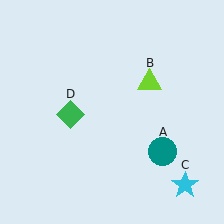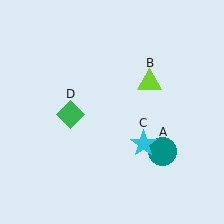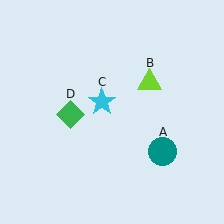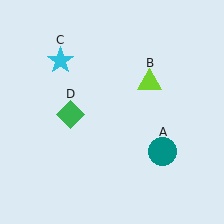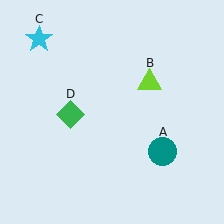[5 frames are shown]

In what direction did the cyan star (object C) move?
The cyan star (object C) moved up and to the left.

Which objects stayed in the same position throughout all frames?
Teal circle (object A) and lime triangle (object B) and green diamond (object D) remained stationary.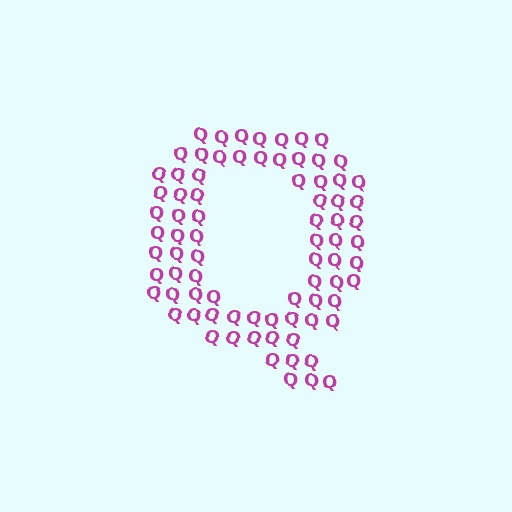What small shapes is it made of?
It is made of small letter Q's.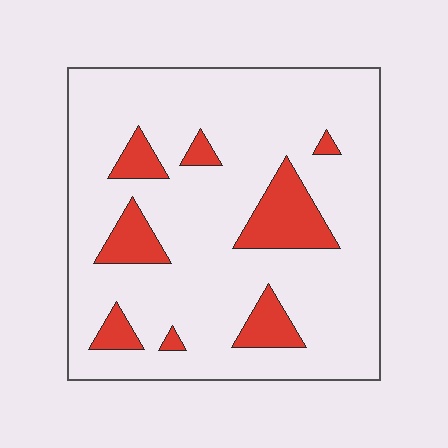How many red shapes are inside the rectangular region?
8.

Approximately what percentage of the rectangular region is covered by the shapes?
Approximately 15%.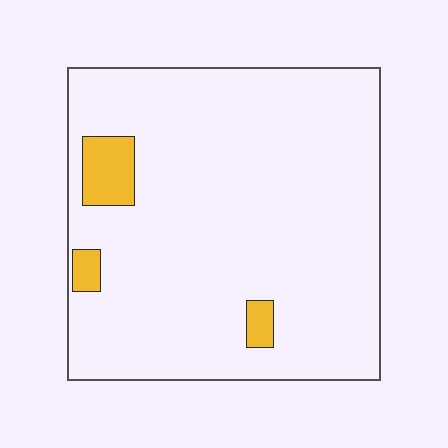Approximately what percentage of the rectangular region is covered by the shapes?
Approximately 5%.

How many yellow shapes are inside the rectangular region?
3.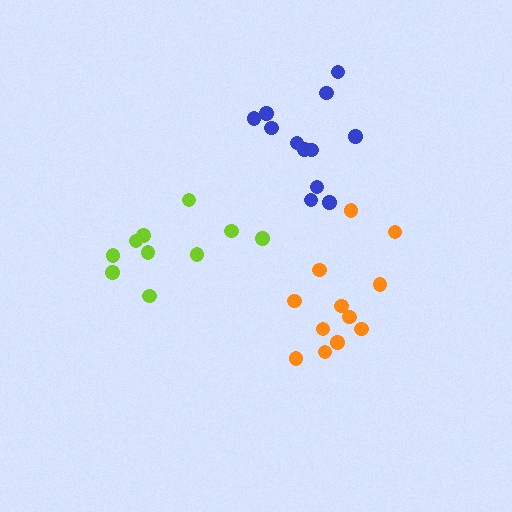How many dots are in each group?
Group 1: 12 dots, Group 2: 10 dots, Group 3: 12 dots (34 total).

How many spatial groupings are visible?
There are 3 spatial groupings.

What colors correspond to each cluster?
The clusters are colored: blue, lime, orange.